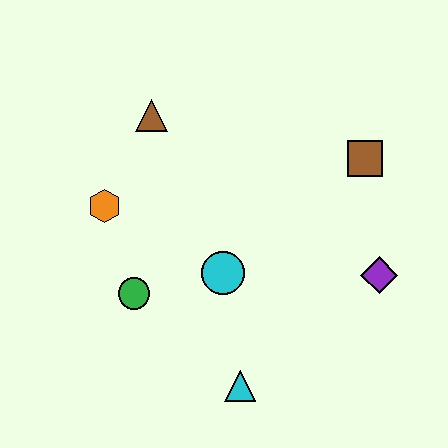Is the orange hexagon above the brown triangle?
No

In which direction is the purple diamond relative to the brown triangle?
The purple diamond is to the right of the brown triangle.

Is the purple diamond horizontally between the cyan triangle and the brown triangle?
No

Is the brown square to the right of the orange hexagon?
Yes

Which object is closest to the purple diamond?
The brown square is closest to the purple diamond.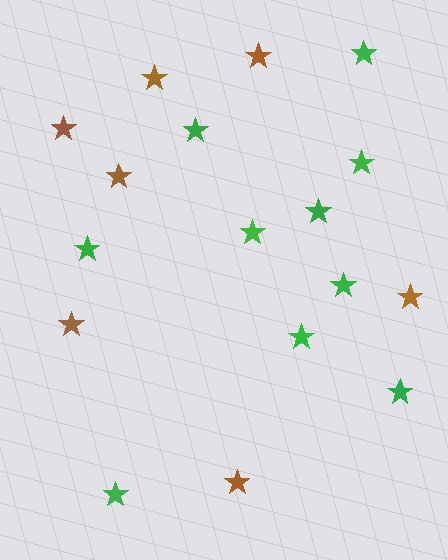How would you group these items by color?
There are 2 groups: one group of green stars (10) and one group of brown stars (7).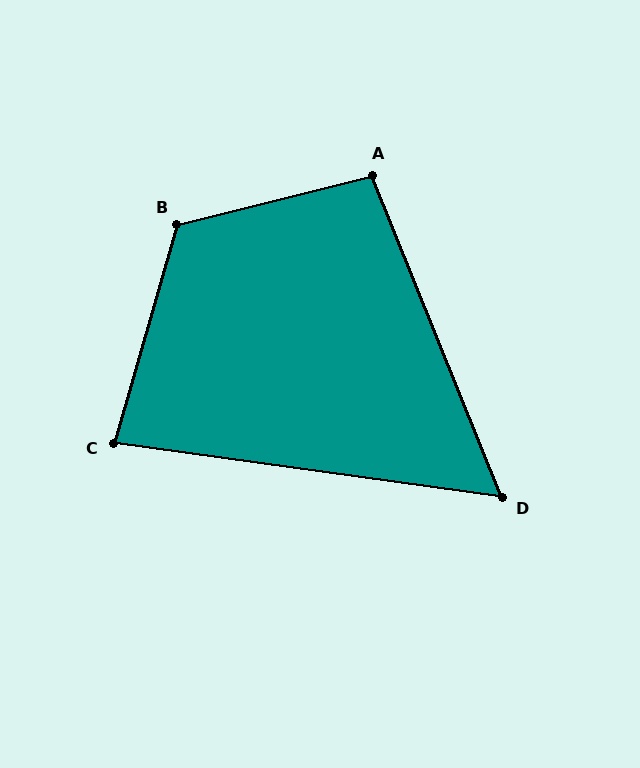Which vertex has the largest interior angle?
B, at approximately 120 degrees.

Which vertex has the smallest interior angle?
D, at approximately 60 degrees.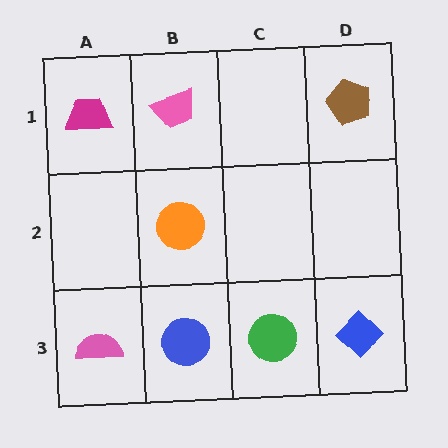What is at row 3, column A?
A pink semicircle.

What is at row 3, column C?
A green circle.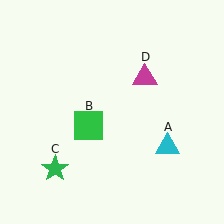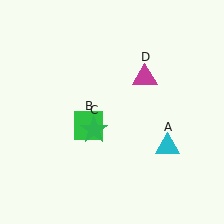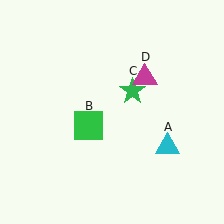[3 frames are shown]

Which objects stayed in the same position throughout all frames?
Cyan triangle (object A) and green square (object B) and magenta triangle (object D) remained stationary.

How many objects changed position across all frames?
1 object changed position: green star (object C).